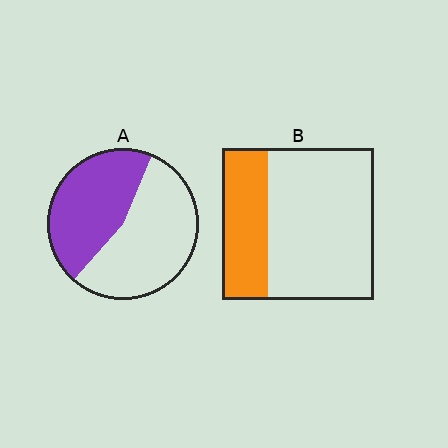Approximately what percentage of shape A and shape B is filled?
A is approximately 45% and B is approximately 30%.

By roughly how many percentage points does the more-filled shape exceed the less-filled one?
By roughly 15 percentage points (A over B).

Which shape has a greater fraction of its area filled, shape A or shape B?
Shape A.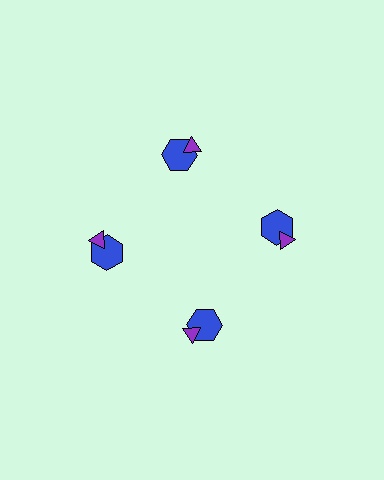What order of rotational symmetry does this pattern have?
This pattern has 4-fold rotational symmetry.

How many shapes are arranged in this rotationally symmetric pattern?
There are 8 shapes, arranged in 4 groups of 2.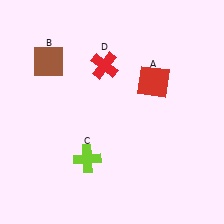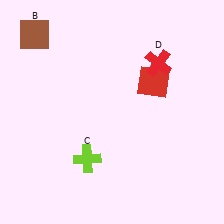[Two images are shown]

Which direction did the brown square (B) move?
The brown square (B) moved up.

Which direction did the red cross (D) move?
The red cross (D) moved right.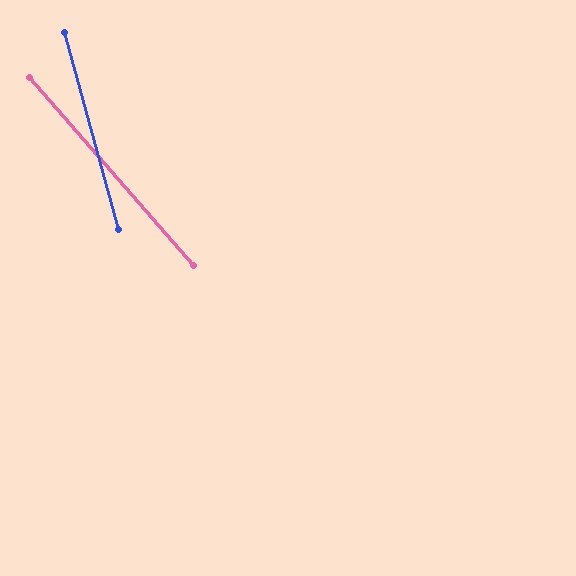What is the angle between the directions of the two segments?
Approximately 26 degrees.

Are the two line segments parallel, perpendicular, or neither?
Neither parallel nor perpendicular — they differ by about 26°.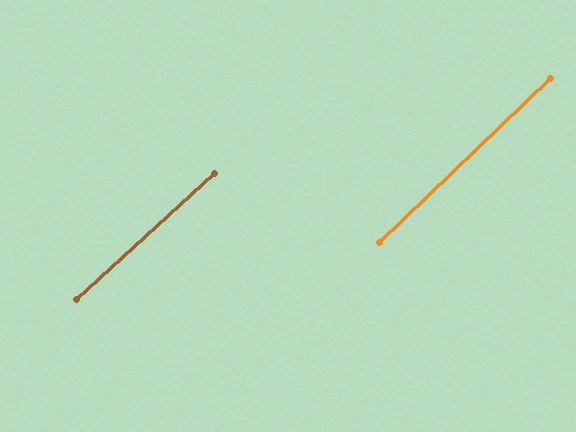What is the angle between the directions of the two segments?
Approximately 1 degree.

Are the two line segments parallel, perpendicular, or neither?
Parallel — their directions differ by only 1.3°.